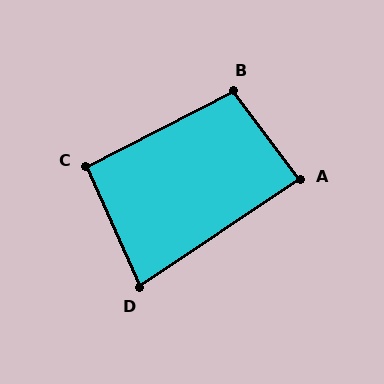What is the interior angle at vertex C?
Approximately 93 degrees (approximately right).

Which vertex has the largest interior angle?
B, at approximately 100 degrees.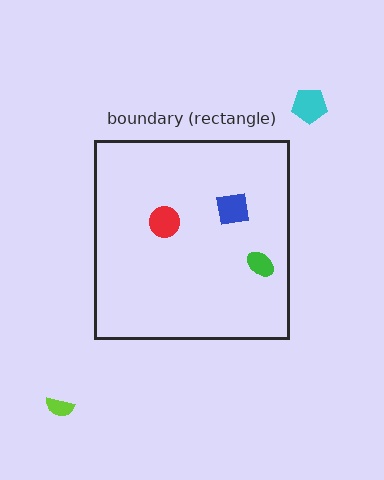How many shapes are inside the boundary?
3 inside, 2 outside.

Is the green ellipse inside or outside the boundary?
Inside.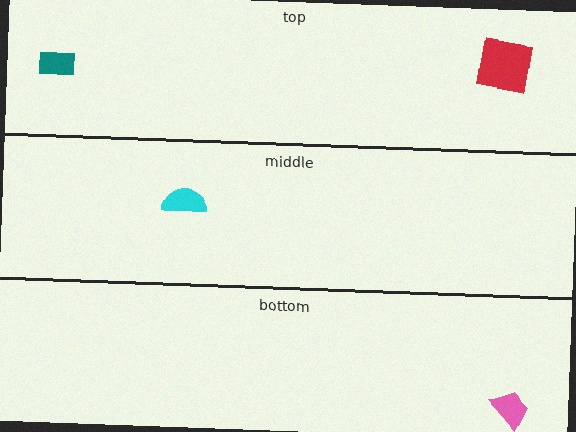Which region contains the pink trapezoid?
The bottom region.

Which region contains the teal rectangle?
The top region.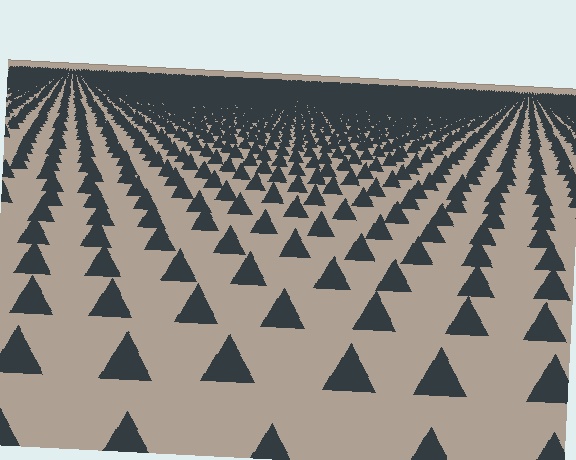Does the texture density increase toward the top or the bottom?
Density increases toward the top.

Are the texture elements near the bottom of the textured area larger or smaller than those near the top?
Larger. Near the bottom, elements are closer to the viewer and appear at a bigger on-screen size.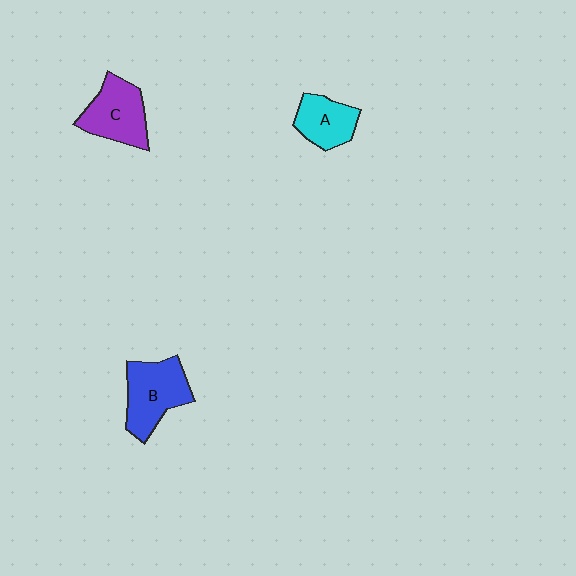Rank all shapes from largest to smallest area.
From largest to smallest: B (blue), C (purple), A (cyan).